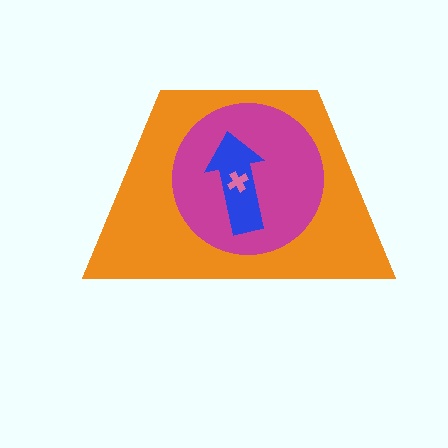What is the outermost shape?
The orange trapezoid.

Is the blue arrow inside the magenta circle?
Yes.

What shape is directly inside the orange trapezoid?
The magenta circle.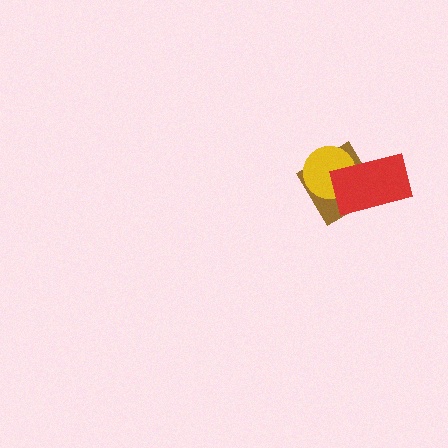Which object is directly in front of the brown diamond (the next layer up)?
The yellow circle is directly in front of the brown diamond.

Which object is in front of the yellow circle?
The red rectangle is in front of the yellow circle.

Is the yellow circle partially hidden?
Yes, it is partially covered by another shape.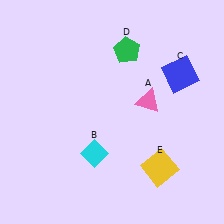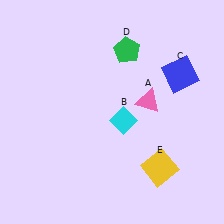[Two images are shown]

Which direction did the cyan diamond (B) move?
The cyan diamond (B) moved up.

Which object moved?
The cyan diamond (B) moved up.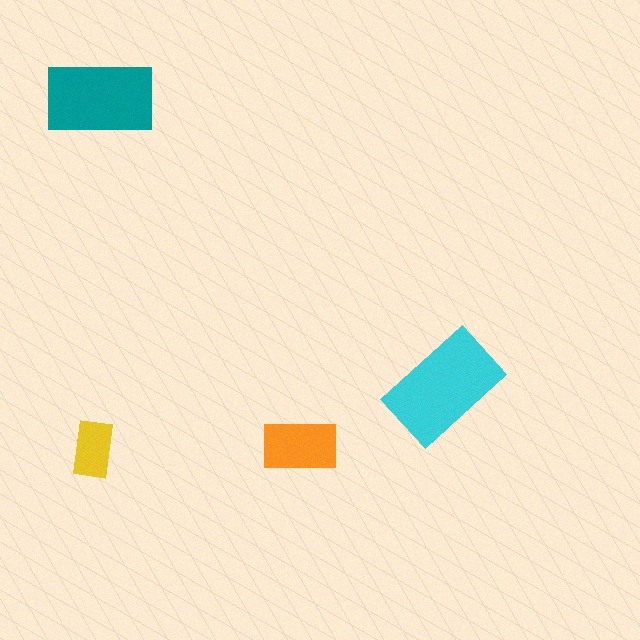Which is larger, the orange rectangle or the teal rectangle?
The teal one.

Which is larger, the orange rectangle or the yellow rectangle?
The orange one.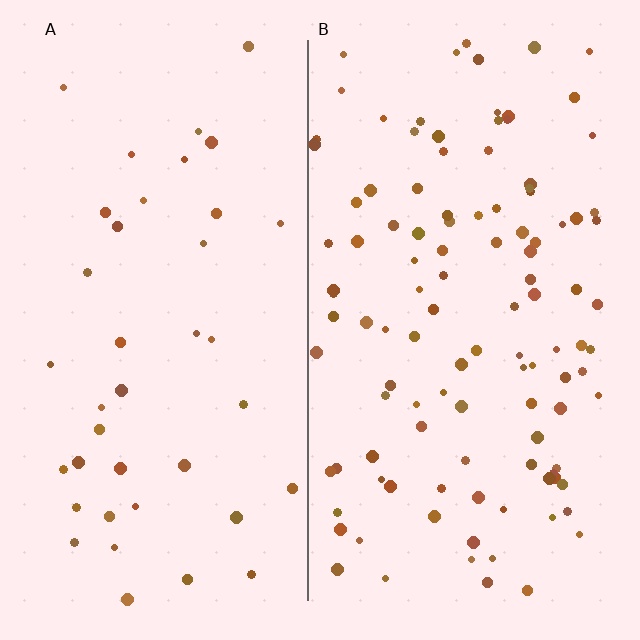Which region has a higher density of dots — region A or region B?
B (the right).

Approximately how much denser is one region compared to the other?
Approximately 2.8× — region B over region A.